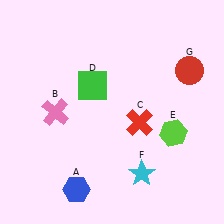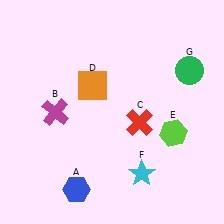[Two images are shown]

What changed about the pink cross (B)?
In Image 1, B is pink. In Image 2, it changed to magenta.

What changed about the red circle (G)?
In Image 1, G is red. In Image 2, it changed to green.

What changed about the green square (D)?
In Image 1, D is green. In Image 2, it changed to orange.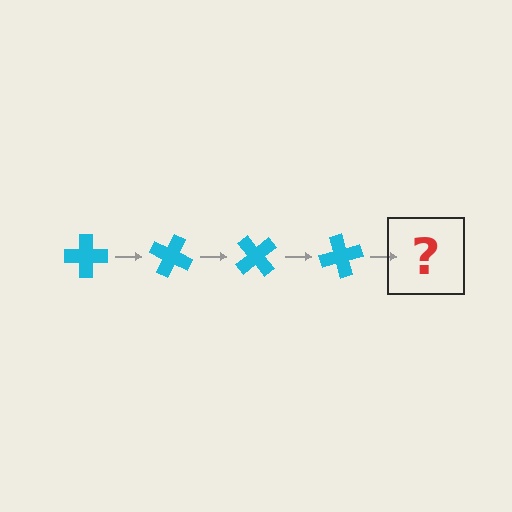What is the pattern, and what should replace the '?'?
The pattern is that the cross rotates 25 degrees each step. The '?' should be a cyan cross rotated 100 degrees.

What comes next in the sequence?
The next element should be a cyan cross rotated 100 degrees.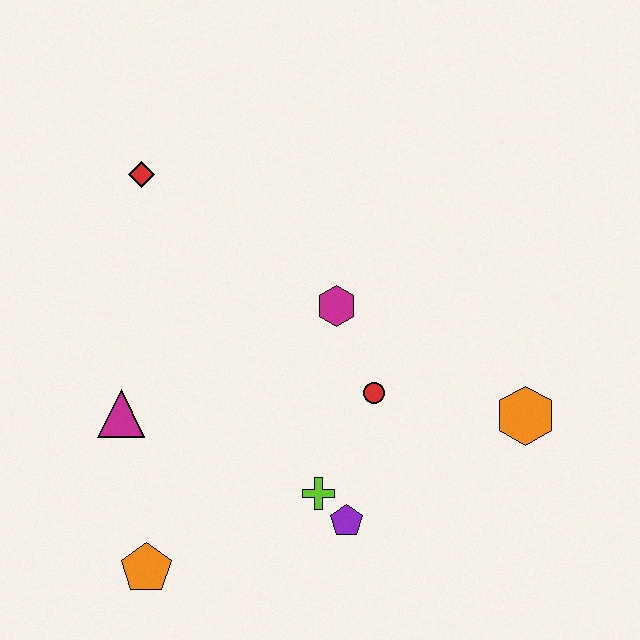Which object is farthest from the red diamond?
The orange hexagon is farthest from the red diamond.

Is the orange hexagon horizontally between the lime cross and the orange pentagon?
No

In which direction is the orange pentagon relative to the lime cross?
The orange pentagon is to the left of the lime cross.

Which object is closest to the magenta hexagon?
The red circle is closest to the magenta hexagon.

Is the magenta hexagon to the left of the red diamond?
No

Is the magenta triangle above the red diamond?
No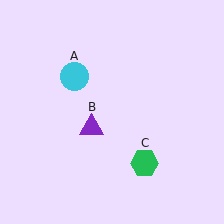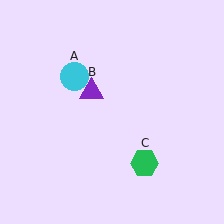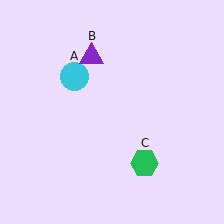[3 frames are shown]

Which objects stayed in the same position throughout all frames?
Cyan circle (object A) and green hexagon (object C) remained stationary.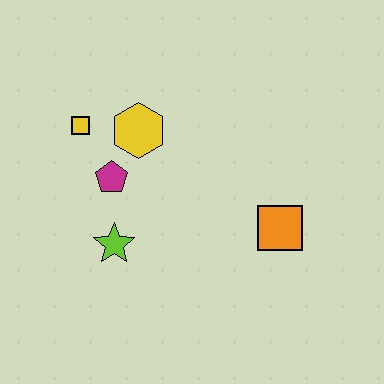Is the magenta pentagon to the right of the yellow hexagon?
No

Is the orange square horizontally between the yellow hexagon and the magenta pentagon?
No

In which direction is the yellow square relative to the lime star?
The yellow square is above the lime star.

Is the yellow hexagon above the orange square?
Yes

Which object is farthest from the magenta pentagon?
The orange square is farthest from the magenta pentagon.